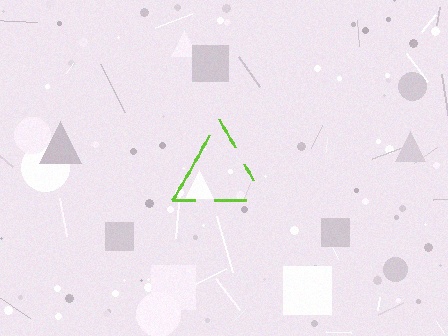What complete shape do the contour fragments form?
The contour fragments form a triangle.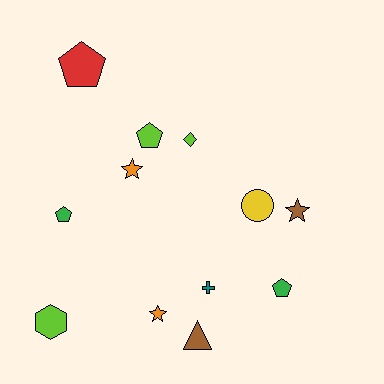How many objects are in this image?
There are 12 objects.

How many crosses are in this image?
There is 1 cross.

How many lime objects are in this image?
There are 3 lime objects.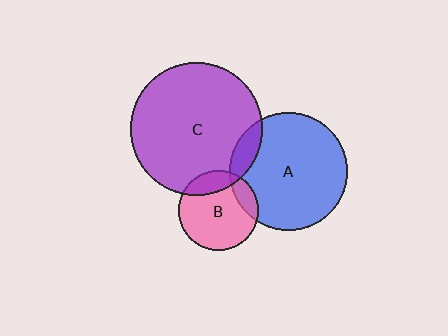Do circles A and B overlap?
Yes.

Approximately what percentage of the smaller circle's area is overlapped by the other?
Approximately 15%.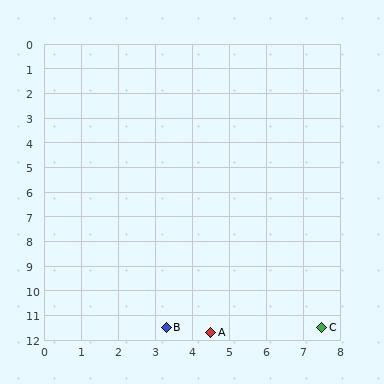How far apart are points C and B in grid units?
Points C and B are about 4.2 grid units apart.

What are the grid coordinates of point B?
Point B is at approximately (3.3, 11.5).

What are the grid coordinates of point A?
Point A is at approximately (4.5, 11.7).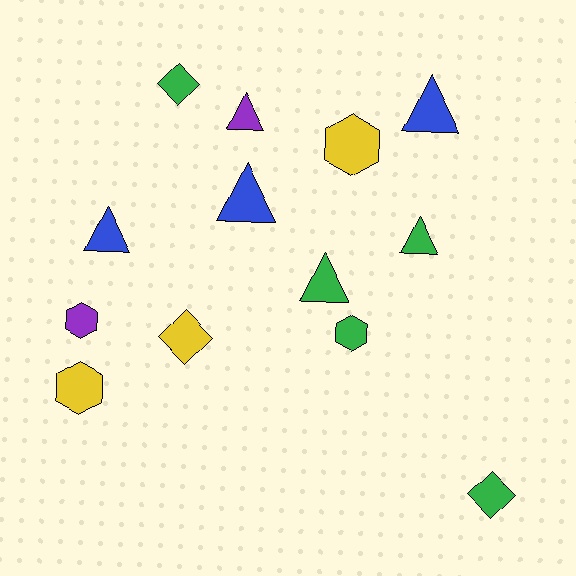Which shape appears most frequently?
Triangle, with 6 objects.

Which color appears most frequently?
Green, with 5 objects.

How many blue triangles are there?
There are 3 blue triangles.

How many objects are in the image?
There are 13 objects.